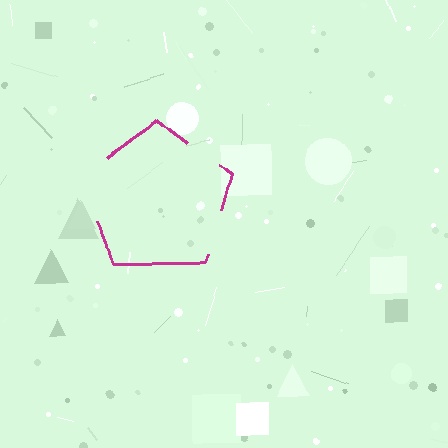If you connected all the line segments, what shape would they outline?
They would outline a pentagon.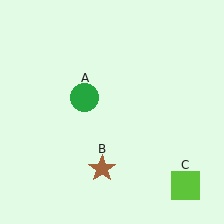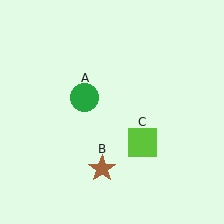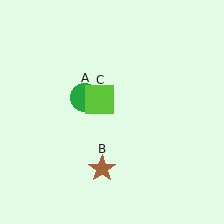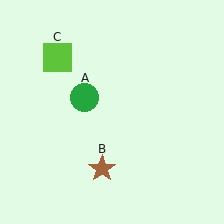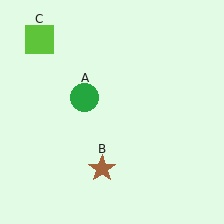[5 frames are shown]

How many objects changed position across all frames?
1 object changed position: lime square (object C).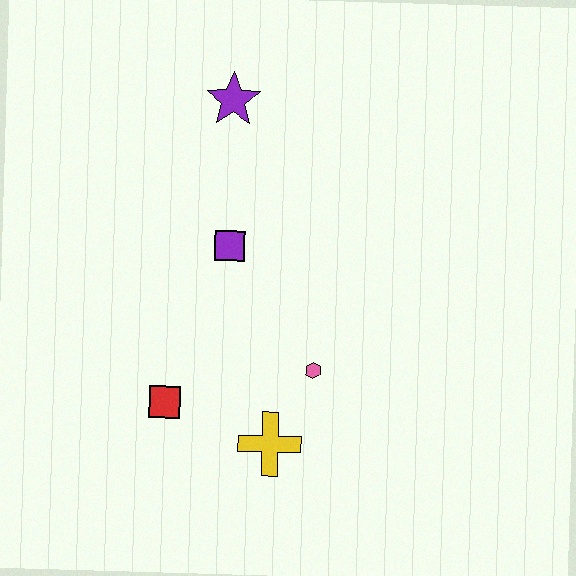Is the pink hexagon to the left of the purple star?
No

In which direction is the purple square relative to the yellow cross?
The purple square is above the yellow cross.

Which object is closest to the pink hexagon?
The yellow cross is closest to the pink hexagon.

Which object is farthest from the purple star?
The yellow cross is farthest from the purple star.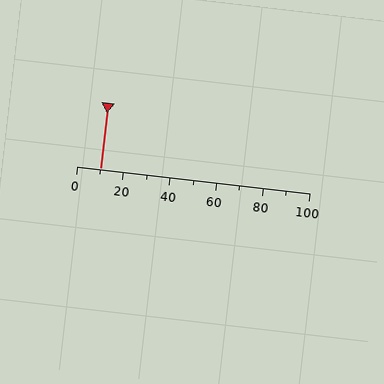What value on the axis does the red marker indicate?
The marker indicates approximately 10.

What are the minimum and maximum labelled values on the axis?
The axis runs from 0 to 100.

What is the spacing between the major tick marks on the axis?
The major ticks are spaced 20 apart.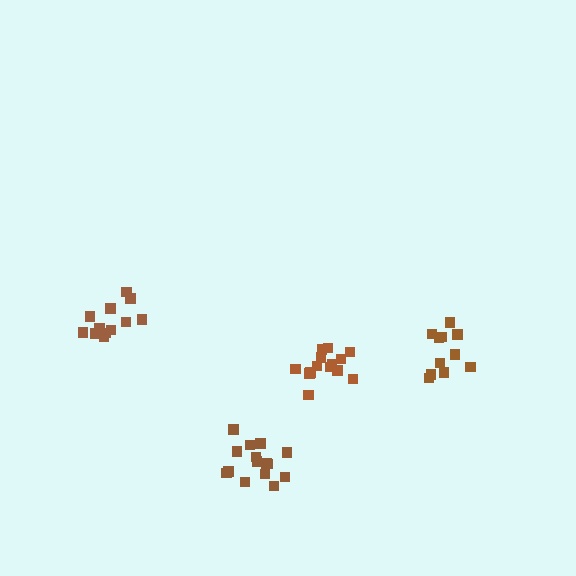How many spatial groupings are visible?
There are 4 spatial groupings.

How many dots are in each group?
Group 1: 11 dots, Group 2: 15 dots, Group 3: 12 dots, Group 4: 14 dots (52 total).